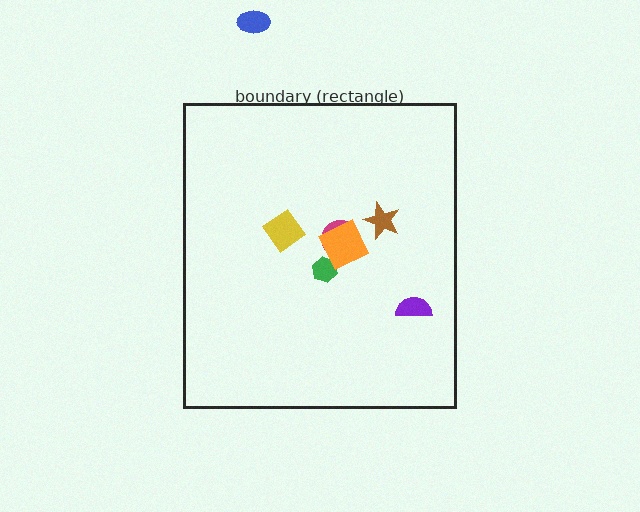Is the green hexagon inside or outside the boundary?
Inside.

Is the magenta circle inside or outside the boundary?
Inside.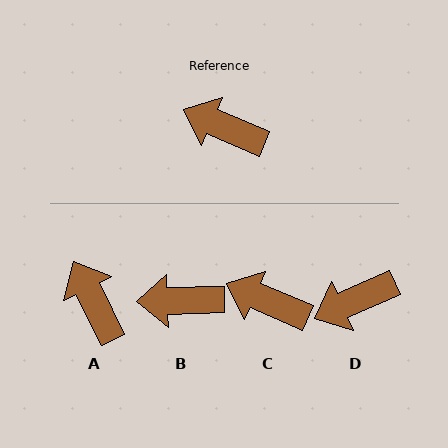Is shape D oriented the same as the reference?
No, it is off by about 47 degrees.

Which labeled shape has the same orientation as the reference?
C.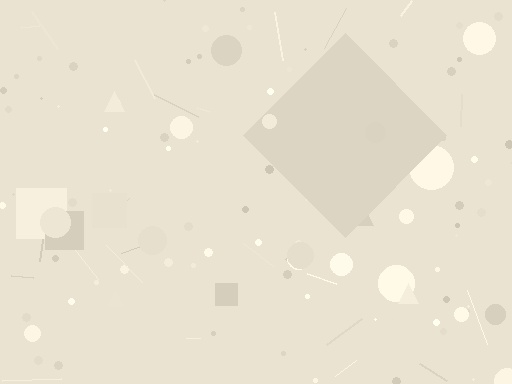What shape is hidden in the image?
A diamond is hidden in the image.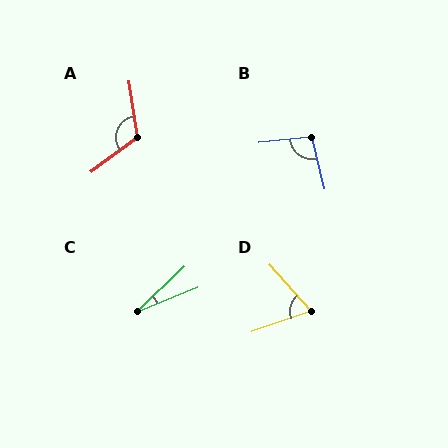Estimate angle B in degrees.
Approximately 98 degrees.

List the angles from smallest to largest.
C (22°), D (67°), B (98°), A (118°).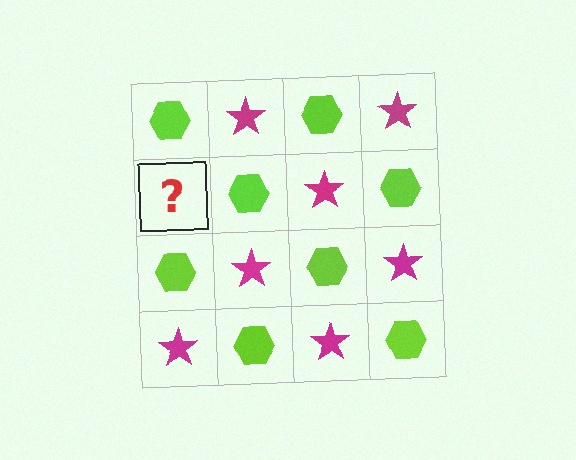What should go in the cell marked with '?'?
The missing cell should contain a magenta star.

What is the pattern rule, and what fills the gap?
The rule is that it alternates lime hexagon and magenta star in a checkerboard pattern. The gap should be filled with a magenta star.